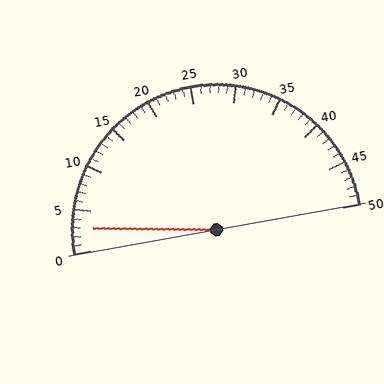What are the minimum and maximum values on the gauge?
The gauge ranges from 0 to 50.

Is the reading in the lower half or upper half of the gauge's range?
The reading is in the lower half of the range (0 to 50).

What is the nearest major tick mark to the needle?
The nearest major tick mark is 5.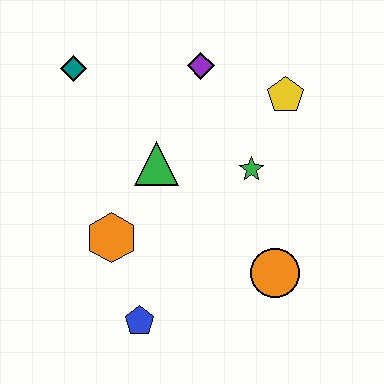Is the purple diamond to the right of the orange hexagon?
Yes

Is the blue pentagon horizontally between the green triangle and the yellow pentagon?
No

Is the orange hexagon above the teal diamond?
No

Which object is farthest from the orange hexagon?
The yellow pentagon is farthest from the orange hexagon.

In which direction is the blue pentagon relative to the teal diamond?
The blue pentagon is below the teal diamond.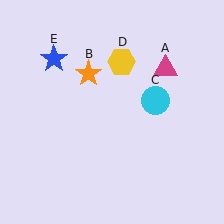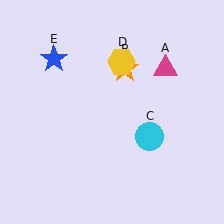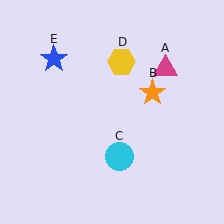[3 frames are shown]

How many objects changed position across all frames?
2 objects changed position: orange star (object B), cyan circle (object C).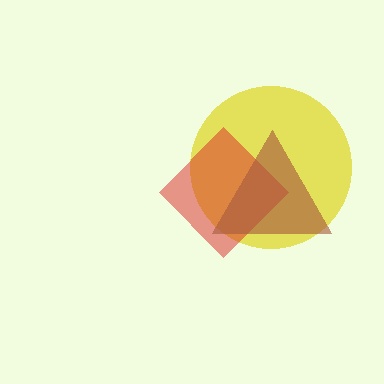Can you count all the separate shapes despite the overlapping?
Yes, there are 3 separate shapes.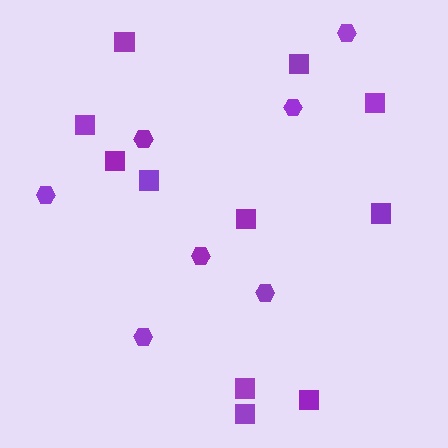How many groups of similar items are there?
There are 2 groups: one group of hexagons (7) and one group of squares (11).